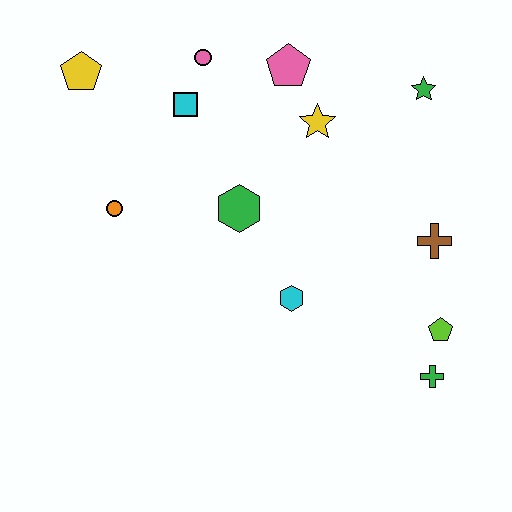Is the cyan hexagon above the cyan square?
No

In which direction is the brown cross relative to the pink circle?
The brown cross is to the right of the pink circle.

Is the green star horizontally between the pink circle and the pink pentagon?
No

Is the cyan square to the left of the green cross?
Yes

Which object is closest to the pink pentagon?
The yellow star is closest to the pink pentagon.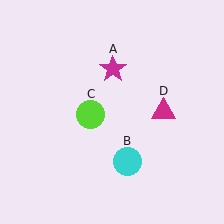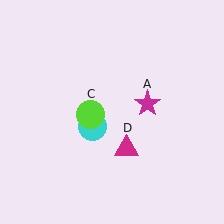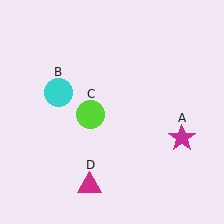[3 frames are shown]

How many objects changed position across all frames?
3 objects changed position: magenta star (object A), cyan circle (object B), magenta triangle (object D).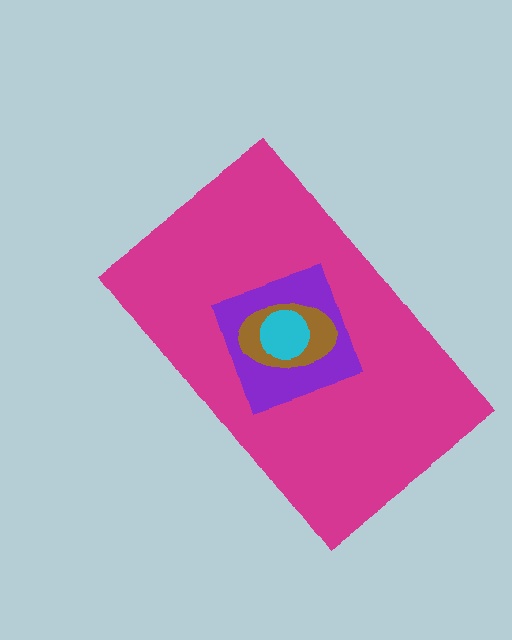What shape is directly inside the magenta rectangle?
The purple square.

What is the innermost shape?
The cyan circle.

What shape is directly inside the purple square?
The brown ellipse.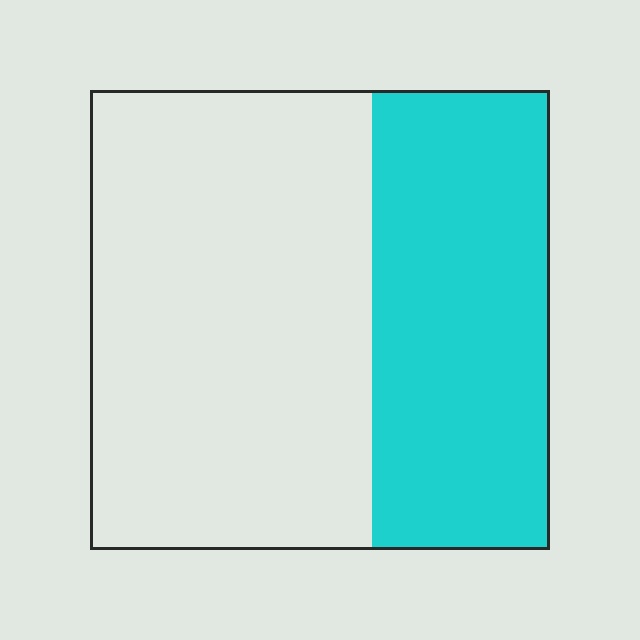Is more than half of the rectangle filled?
No.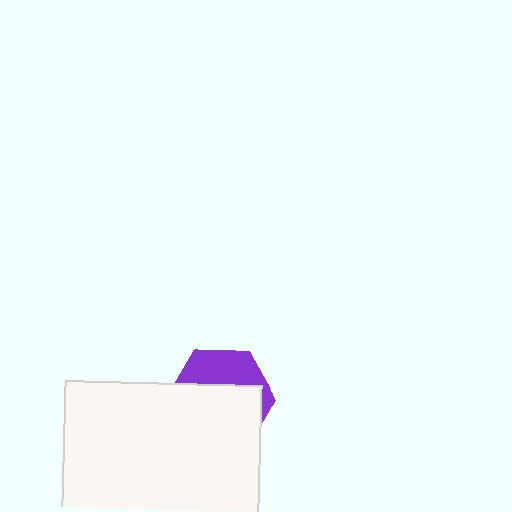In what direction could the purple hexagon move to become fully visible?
The purple hexagon could move up. That would shift it out from behind the white rectangle entirely.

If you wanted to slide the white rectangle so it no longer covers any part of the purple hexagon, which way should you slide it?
Slide it down — that is the most direct way to separate the two shapes.